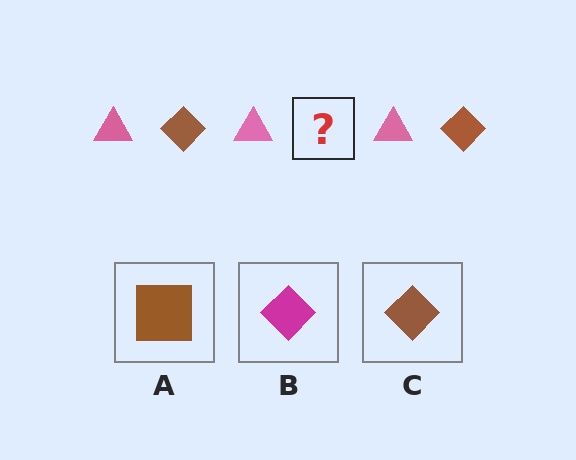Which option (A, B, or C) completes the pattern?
C.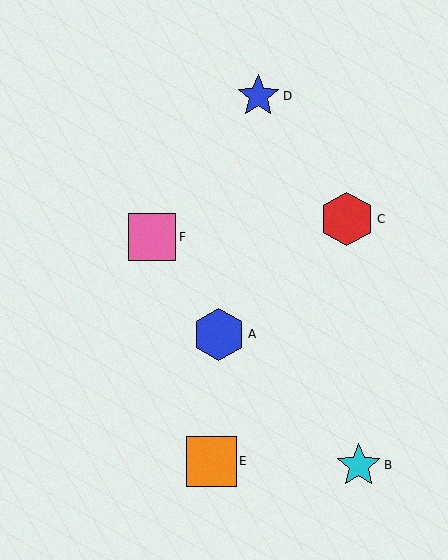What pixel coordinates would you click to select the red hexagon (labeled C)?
Click at (347, 219) to select the red hexagon C.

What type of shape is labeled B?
Shape B is a cyan star.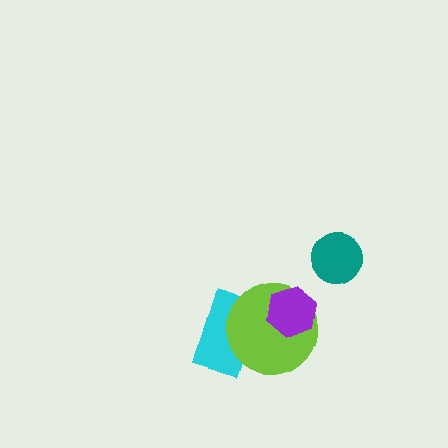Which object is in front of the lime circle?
The purple hexagon is in front of the lime circle.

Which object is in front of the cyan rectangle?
The lime circle is in front of the cyan rectangle.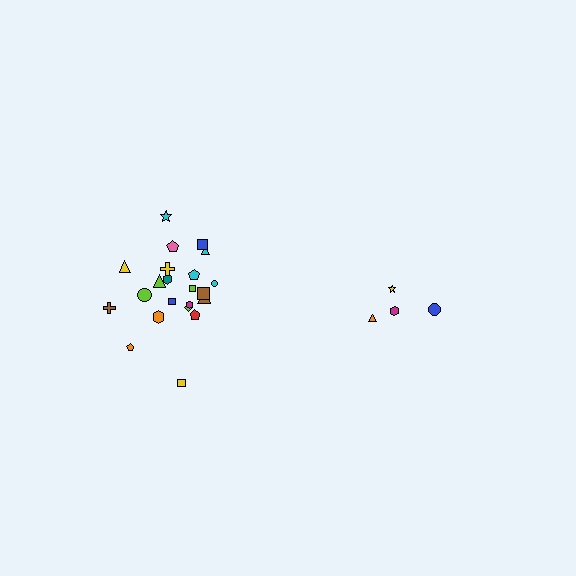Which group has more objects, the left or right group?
The left group.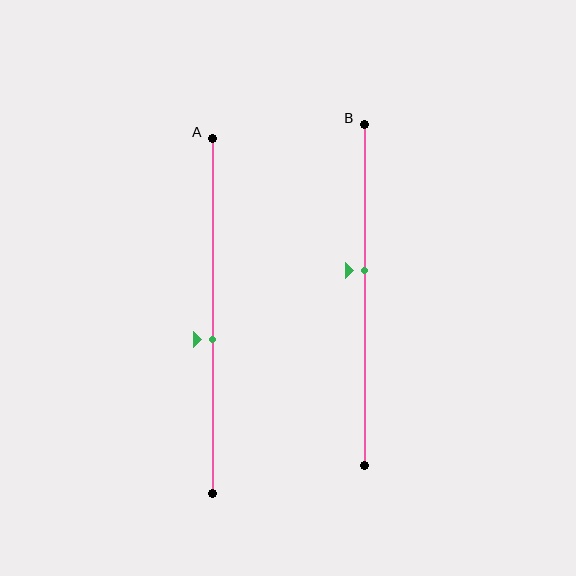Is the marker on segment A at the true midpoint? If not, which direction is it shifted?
No, the marker on segment A is shifted downward by about 7% of the segment length.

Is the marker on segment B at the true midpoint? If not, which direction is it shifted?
No, the marker on segment B is shifted upward by about 7% of the segment length.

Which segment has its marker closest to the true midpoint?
Segment A has its marker closest to the true midpoint.